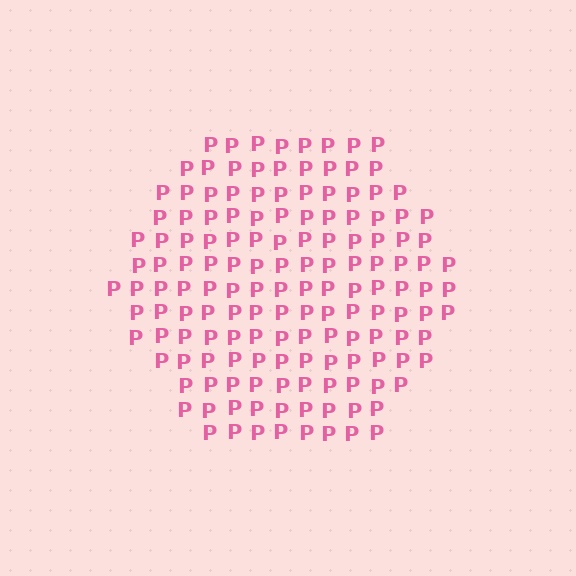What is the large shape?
The large shape is a hexagon.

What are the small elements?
The small elements are letter P's.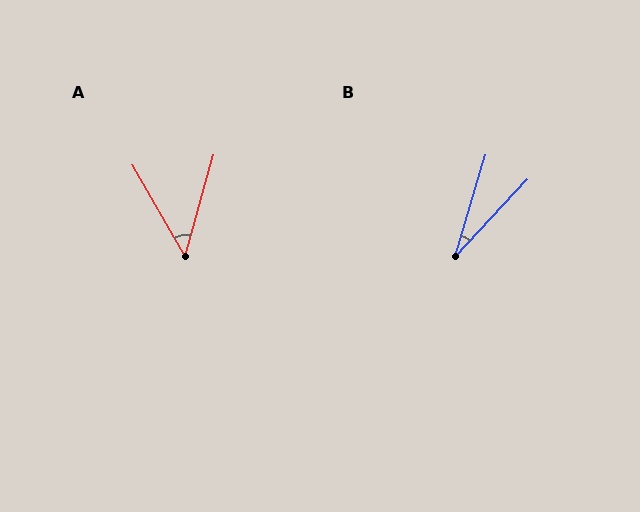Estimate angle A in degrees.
Approximately 46 degrees.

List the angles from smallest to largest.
B (26°), A (46°).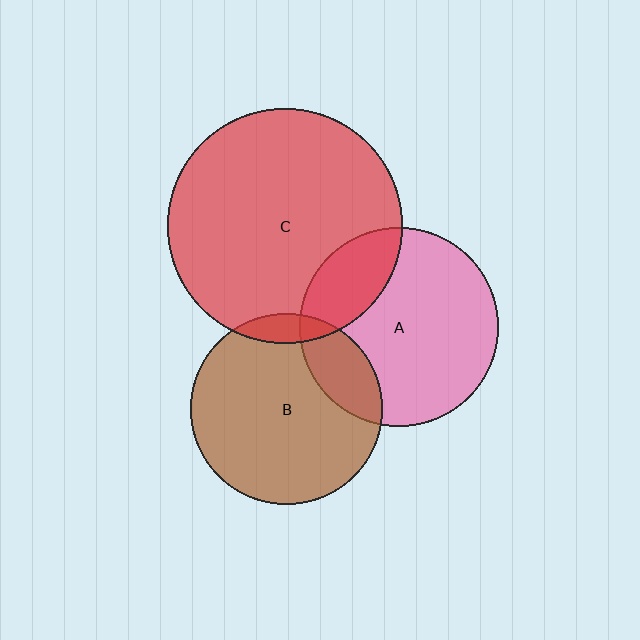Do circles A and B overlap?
Yes.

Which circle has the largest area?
Circle C (red).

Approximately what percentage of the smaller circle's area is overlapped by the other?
Approximately 20%.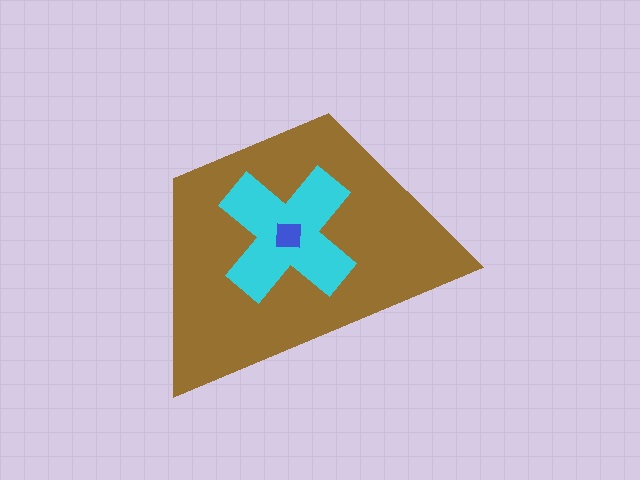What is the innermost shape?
The blue square.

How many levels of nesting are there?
3.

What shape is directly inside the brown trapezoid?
The cyan cross.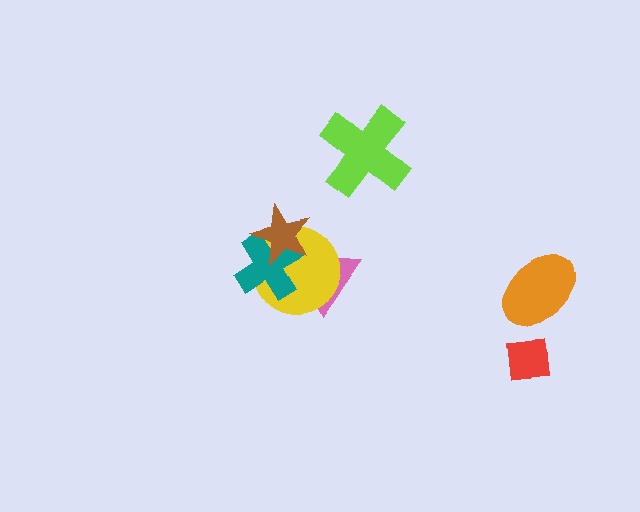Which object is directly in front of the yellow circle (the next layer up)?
The teal cross is directly in front of the yellow circle.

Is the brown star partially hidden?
No, no other shape covers it.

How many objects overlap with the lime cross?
0 objects overlap with the lime cross.